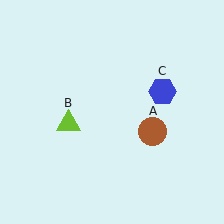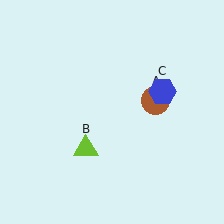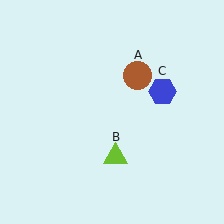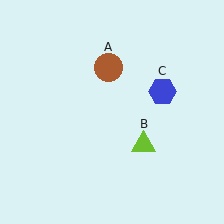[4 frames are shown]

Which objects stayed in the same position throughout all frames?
Blue hexagon (object C) remained stationary.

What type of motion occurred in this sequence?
The brown circle (object A), lime triangle (object B) rotated counterclockwise around the center of the scene.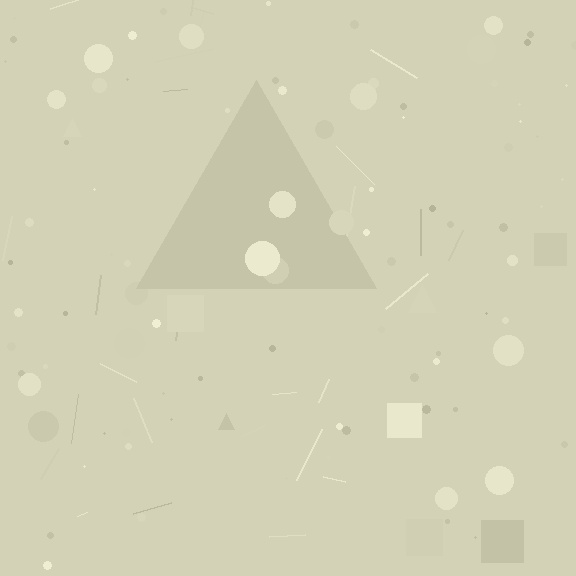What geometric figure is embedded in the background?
A triangle is embedded in the background.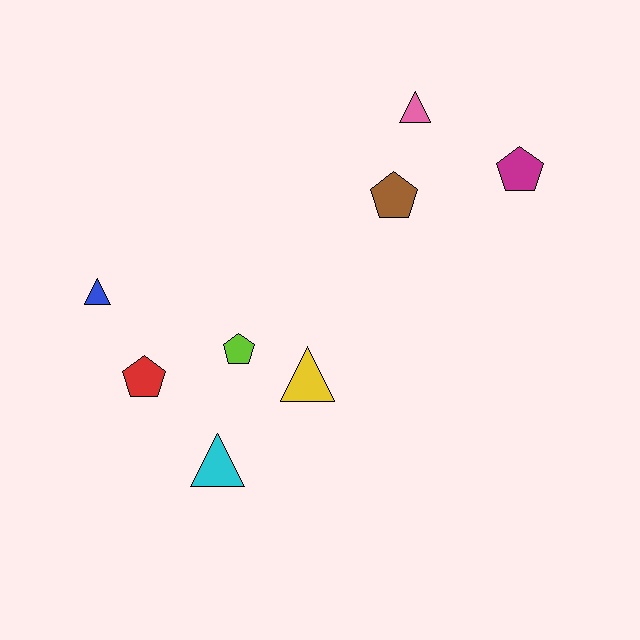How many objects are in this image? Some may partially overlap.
There are 8 objects.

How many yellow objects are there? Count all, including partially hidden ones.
There is 1 yellow object.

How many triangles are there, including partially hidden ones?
There are 4 triangles.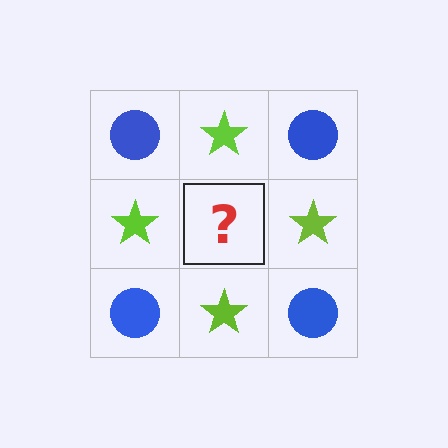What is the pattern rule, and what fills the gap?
The rule is that it alternates blue circle and lime star in a checkerboard pattern. The gap should be filled with a blue circle.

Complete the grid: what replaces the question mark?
The question mark should be replaced with a blue circle.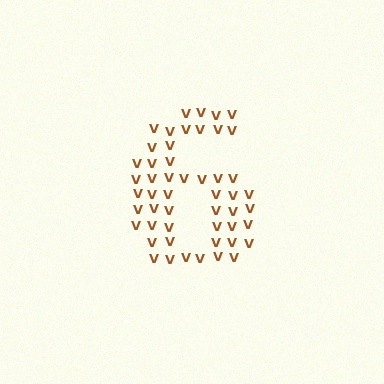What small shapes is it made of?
It is made of small letter V's.